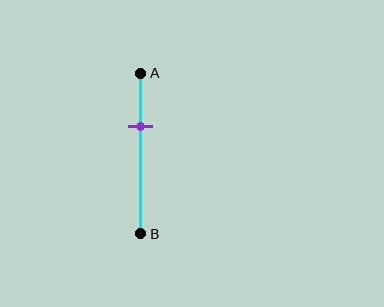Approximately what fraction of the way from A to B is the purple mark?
The purple mark is approximately 35% of the way from A to B.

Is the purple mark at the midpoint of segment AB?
No, the mark is at about 35% from A, not at the 50% midpoint.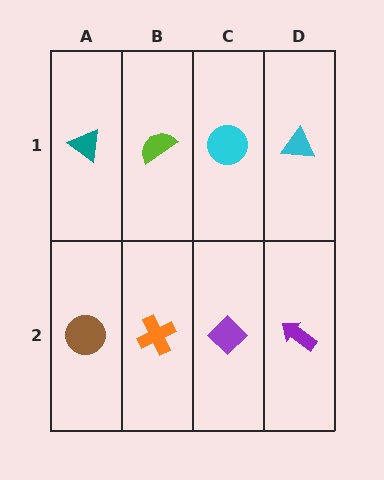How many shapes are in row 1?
4 shapes.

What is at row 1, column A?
A teal triangle.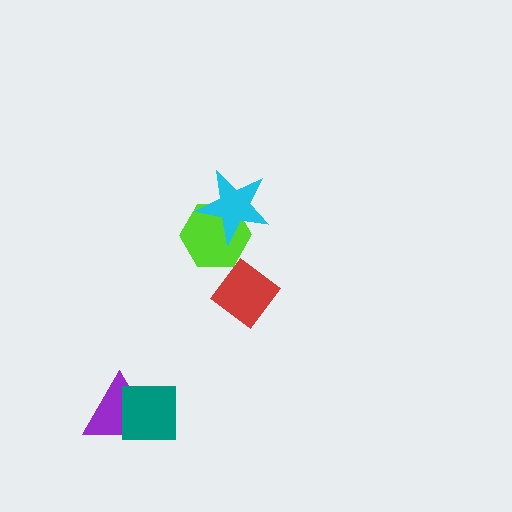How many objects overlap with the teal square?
1 object overlaps with the teal square.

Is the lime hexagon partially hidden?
Yes, it is partially covered by another shape.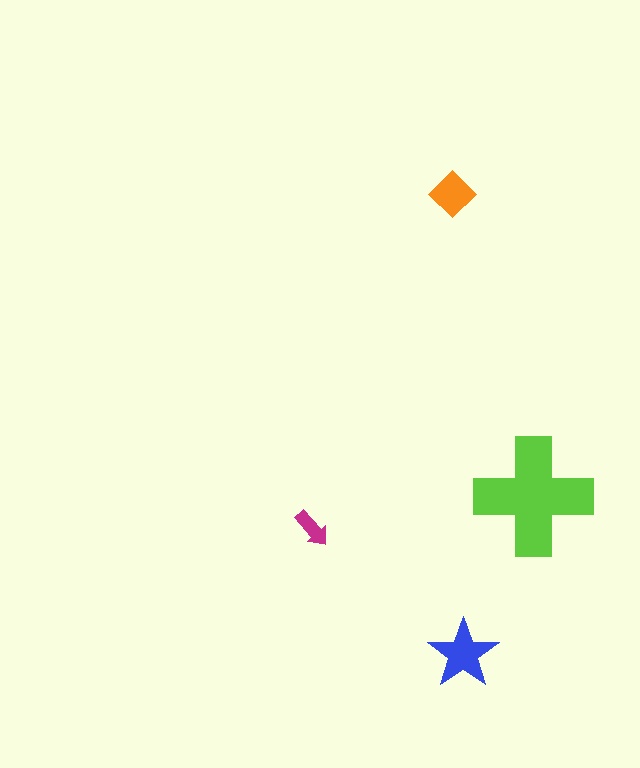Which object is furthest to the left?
The magenta arrow is leftmost.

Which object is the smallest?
The magenta arrow.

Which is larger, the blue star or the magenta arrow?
The blue star.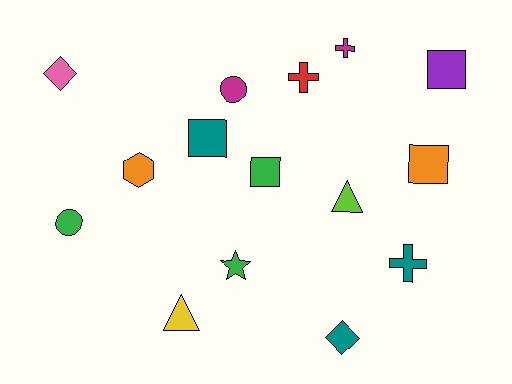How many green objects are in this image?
There are 3 green objects.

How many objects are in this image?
There are 15 objects.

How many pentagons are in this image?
There are no pentagons.